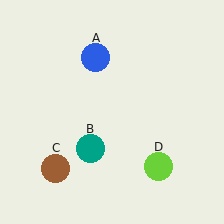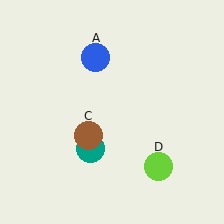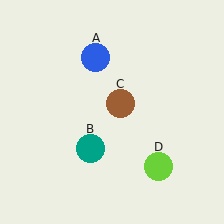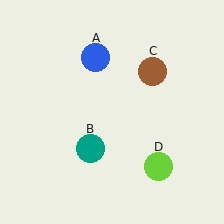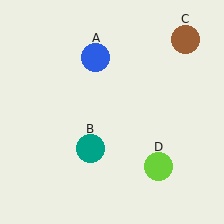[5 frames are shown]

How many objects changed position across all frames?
1 object changed position: brown circle (object C).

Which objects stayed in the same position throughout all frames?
Blue circle (object A) and teal circle (object B) and lime circle (object D) remained stationary.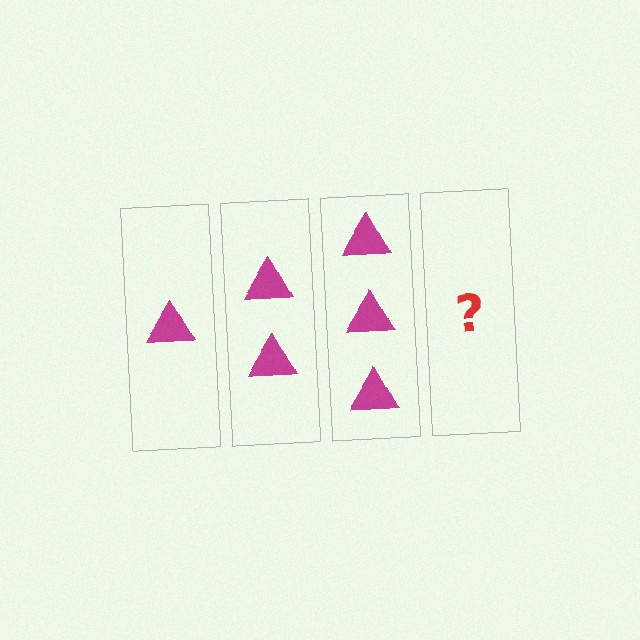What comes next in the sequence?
The next element should be 4 triangles.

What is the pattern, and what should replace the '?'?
The pattern is that each step adds one more triangle. The '?' should be 4 triangles.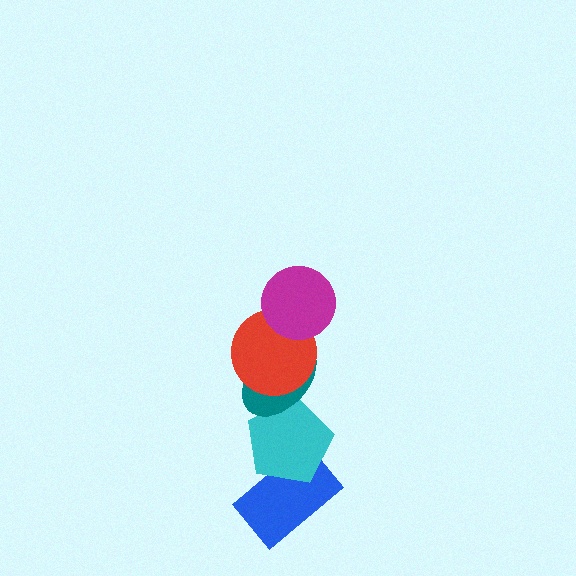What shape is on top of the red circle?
The magenta circle is on top of the red circle.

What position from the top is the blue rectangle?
The blue rectangle is 5th from the top.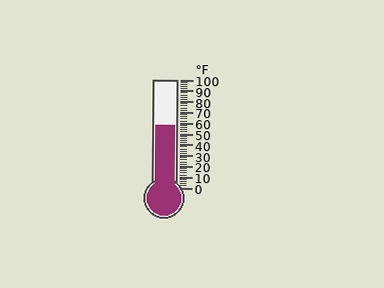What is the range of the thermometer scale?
The thermometer scale ranges from 0°F to 100°F.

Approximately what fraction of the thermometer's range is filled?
The thermometer is filled to approximately 60% of its range.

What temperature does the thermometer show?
The thermometer shows approximately 58°F.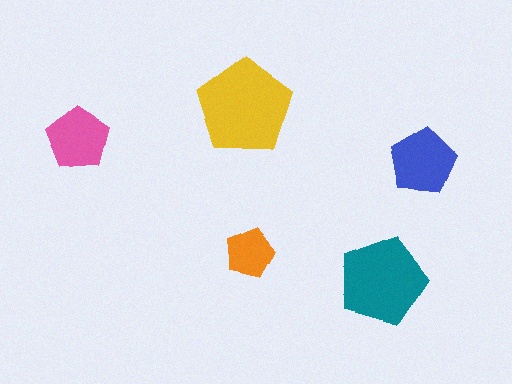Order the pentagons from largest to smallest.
the yellow one, the teal one, the blue one, the pink one, the orange one.